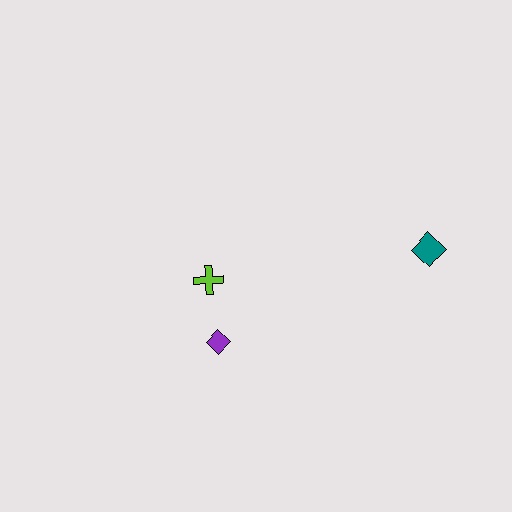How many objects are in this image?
There are 3 objects.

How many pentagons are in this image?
There are no pentagons.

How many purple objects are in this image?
There is 1 purple object.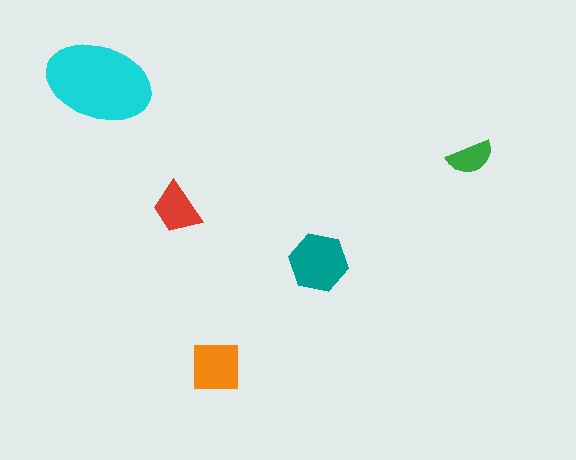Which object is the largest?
The cyan ellipse.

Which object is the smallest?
The green semicircle.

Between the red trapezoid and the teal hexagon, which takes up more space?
The teal hexagon.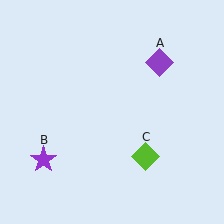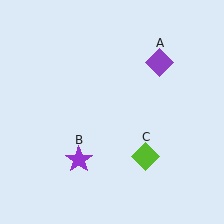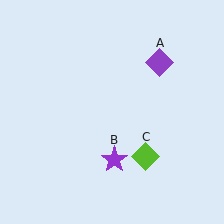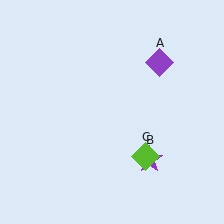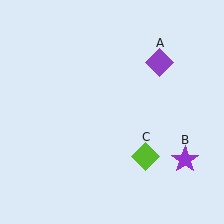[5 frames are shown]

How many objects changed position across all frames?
1 object changed position: purple star (object B).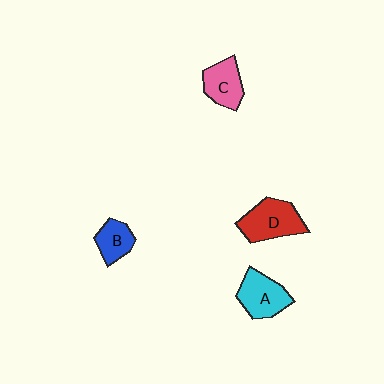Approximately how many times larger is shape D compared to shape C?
Approximately 1.3 times.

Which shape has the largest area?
Shape D (red).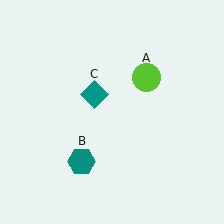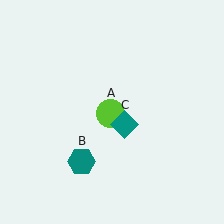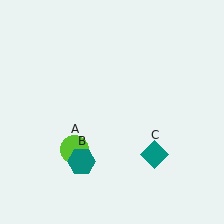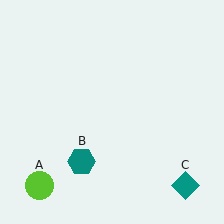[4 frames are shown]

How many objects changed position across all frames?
2 objects changed position: lime circle (object A), teal diamond (object C).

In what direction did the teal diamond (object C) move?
The teal diamond (object C) moved down and to the right.